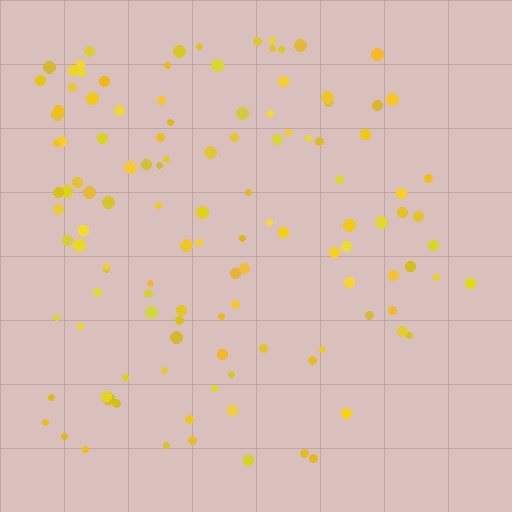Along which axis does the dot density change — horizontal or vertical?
Horizontal.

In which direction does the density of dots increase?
From right to left, with the left side densest.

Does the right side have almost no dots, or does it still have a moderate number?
Still a moderate number, just noticeably fewer than the left.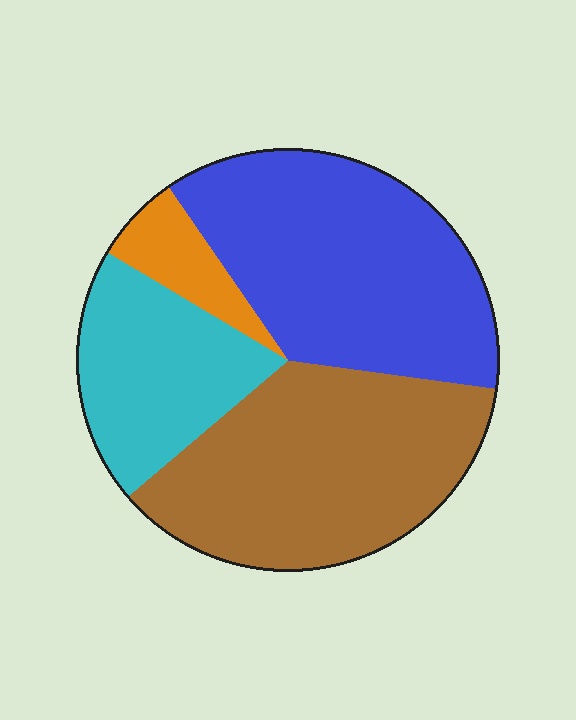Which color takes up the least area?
Orange, at roughly 5%.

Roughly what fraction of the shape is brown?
Brown covers 36% of the shape.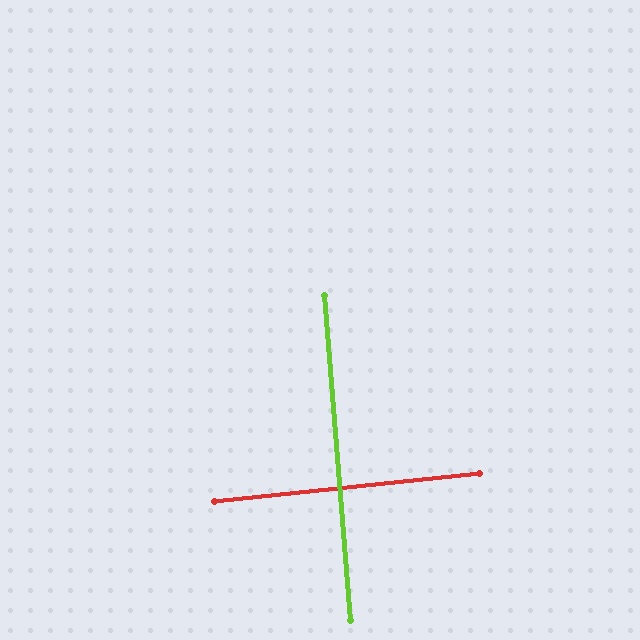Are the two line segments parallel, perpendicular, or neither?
Perpendicular — they meet at approximately 89°.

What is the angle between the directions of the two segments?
Approximately 89 degrees.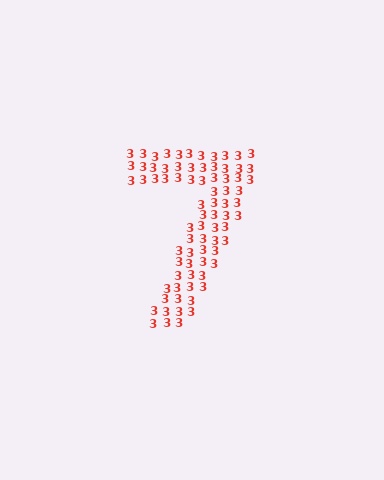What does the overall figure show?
The overall figure shows the digit 7.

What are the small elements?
The small elements are digit 3's.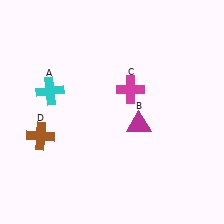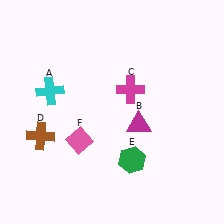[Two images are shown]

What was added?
A green hexagon (E), a pink diamond (F) were added in Image 2.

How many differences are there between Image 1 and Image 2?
There are 2 differences between the two images.